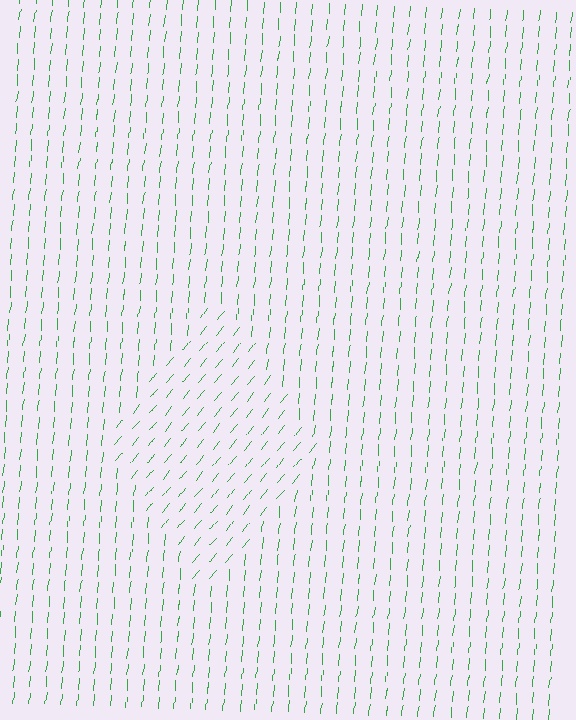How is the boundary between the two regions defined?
The boundary is defined purely by a change in line orientation (approximately 34 degrees difference). All lines are the same color and thickness.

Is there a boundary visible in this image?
Yes, there is a texture boundary formed by a change in line orientation.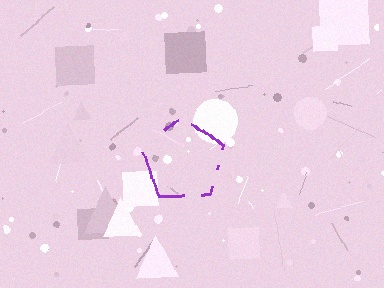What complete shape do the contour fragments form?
The contour fragments form a pentagon.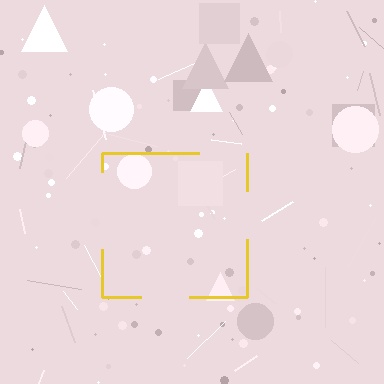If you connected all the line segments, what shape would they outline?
They would outline a square.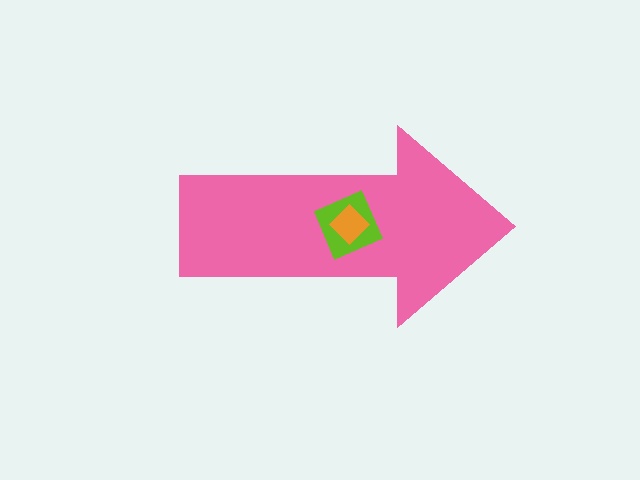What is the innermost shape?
The orange diamond.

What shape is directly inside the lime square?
The orange diamond.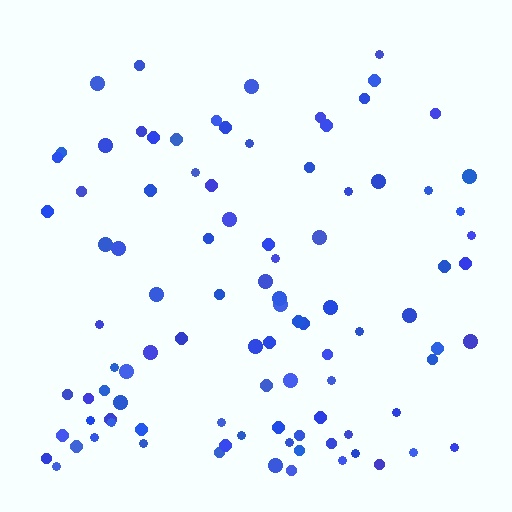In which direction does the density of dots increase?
From top to bottom, with the bottom side densest.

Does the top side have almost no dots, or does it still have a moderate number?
Still a moderate number, just noticeably fewer than the bottom.